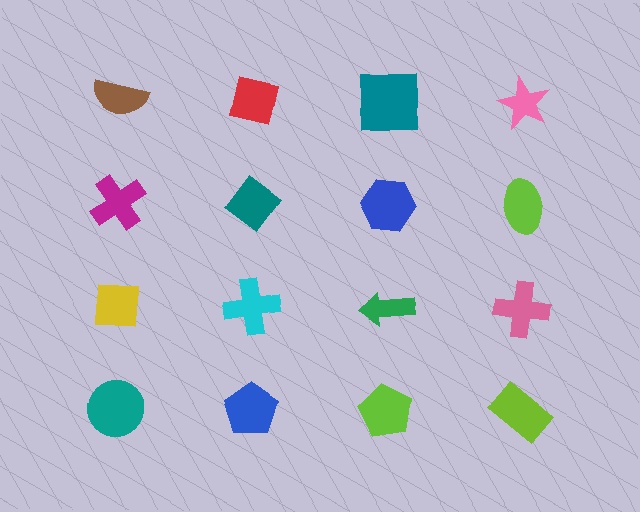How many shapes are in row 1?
4 shapes.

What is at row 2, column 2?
A teal diamond.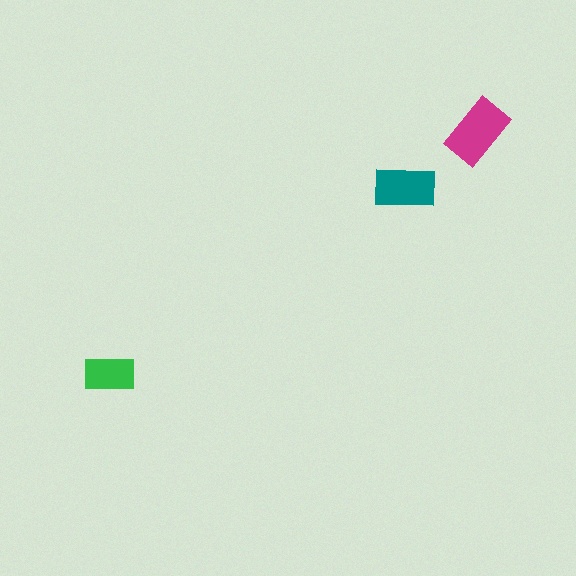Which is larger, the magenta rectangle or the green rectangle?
The magenta one.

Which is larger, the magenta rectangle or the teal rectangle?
The magenta one.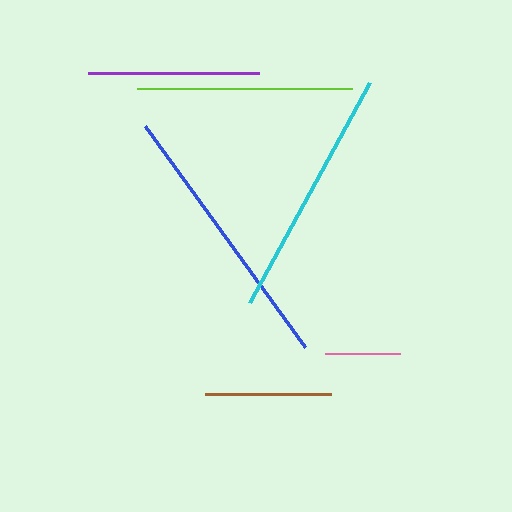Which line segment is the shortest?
The pink line is the shortest at approximately 74 pixels.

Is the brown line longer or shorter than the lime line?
The lime line is longer than the brown line.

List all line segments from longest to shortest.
From longest to shortest: blue, cyan, lime, purple, brown, pink.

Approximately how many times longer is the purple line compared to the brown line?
The purple line is approximately 1.4 times the length of the brown line.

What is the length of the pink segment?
The pink segment is approximately 74 pixels long.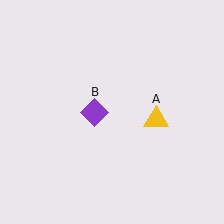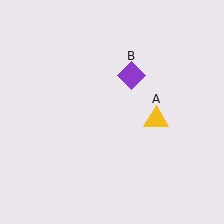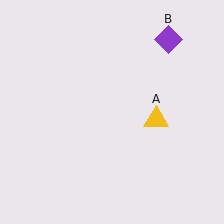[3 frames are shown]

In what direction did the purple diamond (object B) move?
The purple diamond (object B) moved up and to the right.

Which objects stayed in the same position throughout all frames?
Yellow triangle (object A) remained stationary.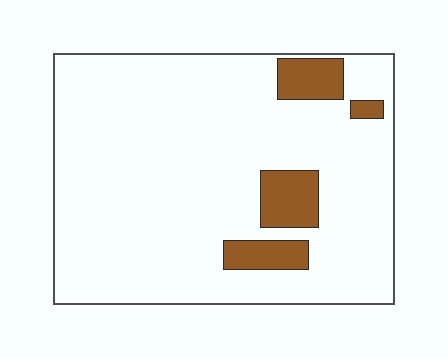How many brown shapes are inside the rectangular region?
4.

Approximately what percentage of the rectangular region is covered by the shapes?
Approximately 10%.